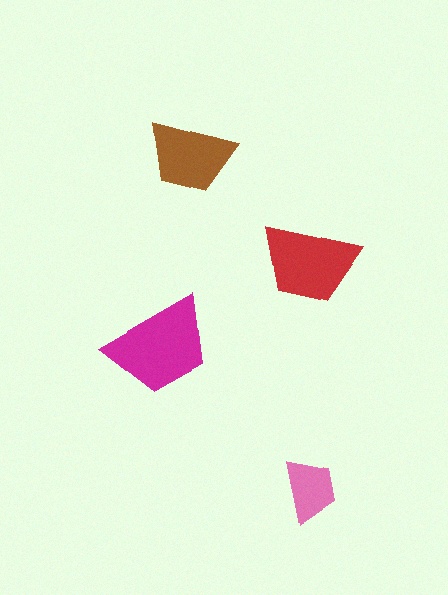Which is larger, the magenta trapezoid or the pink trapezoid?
The magenta one.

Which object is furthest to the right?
The red trapezoid is rightmost.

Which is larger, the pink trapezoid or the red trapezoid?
The red one.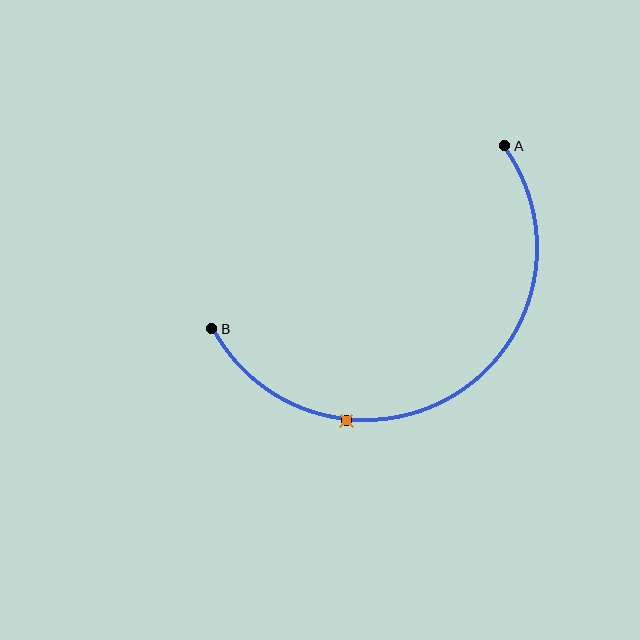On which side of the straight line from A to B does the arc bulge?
The arc bulges below the straight line connecting A and B.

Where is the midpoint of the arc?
The arc midpoint is the point on the curve farthest from the straight line joining A and B. It sits below that line.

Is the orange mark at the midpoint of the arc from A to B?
No. The orange mark lies on the arc but is closer to endpoint B. The arc midpoint would be at the point on the curve equidistant along the arc from both A and B.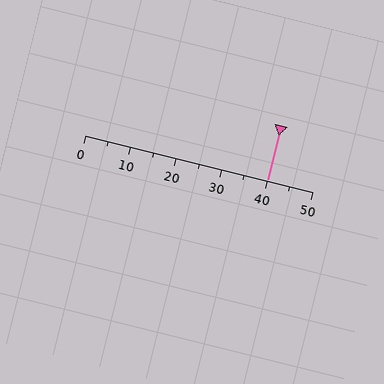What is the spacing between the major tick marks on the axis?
The major ticks are spaced 10 apart.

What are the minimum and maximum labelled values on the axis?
The axis runs from 0 to 50.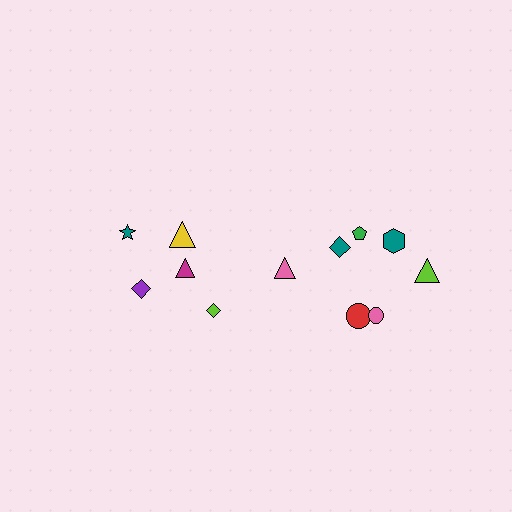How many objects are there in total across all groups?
There are 12 objects.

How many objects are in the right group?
There are 7 objects.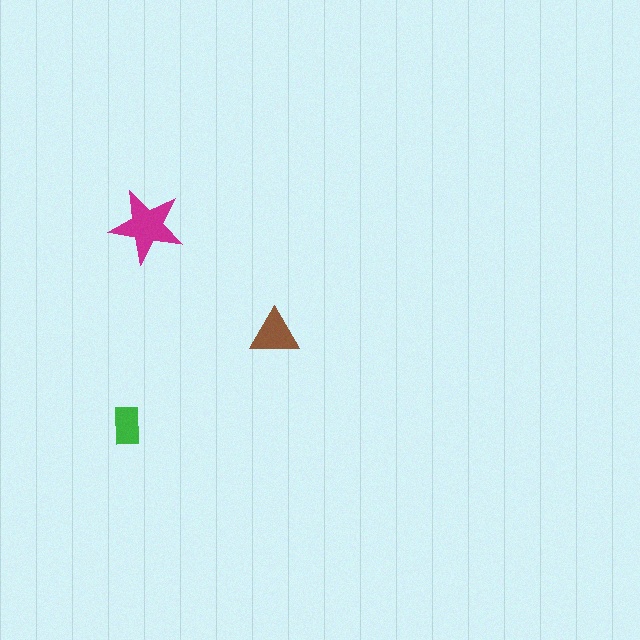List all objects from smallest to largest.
The green rectangle, the brown triangle, the magenta star.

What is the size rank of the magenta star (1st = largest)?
1st.